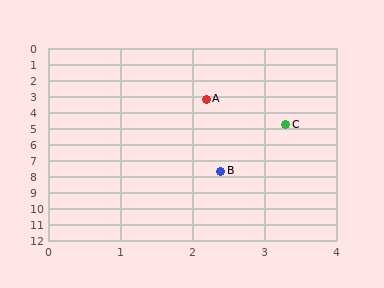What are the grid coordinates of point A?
Point A is at approximately (2.2, 3.2).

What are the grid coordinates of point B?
Point B is at approximately (2.4, 7.7).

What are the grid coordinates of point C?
Point C is at approximately (3.3, 4.8).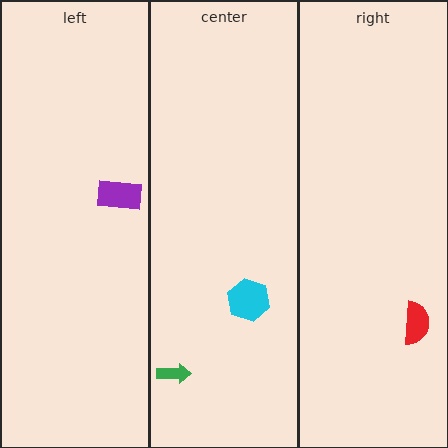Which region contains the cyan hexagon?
The center region.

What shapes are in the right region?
The red semicircle.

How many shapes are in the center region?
2.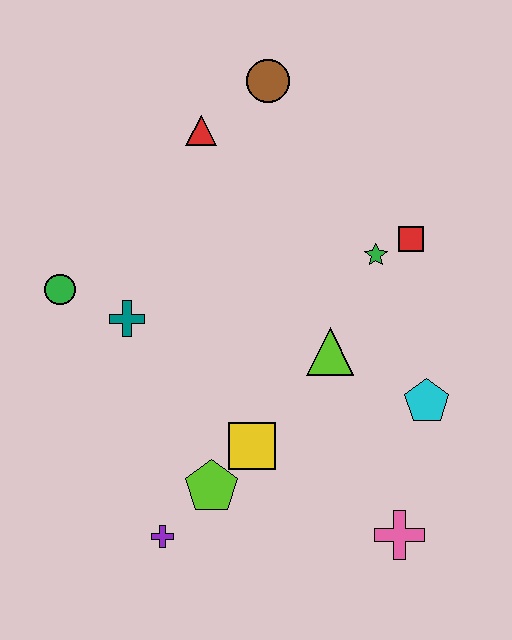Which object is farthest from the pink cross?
The brown circle is farthest from the pink cross.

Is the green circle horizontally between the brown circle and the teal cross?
No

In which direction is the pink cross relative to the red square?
The pink cross is below the red square.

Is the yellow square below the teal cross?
Yes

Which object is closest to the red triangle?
The brown circle is closest to the red triangle.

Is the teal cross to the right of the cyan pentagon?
No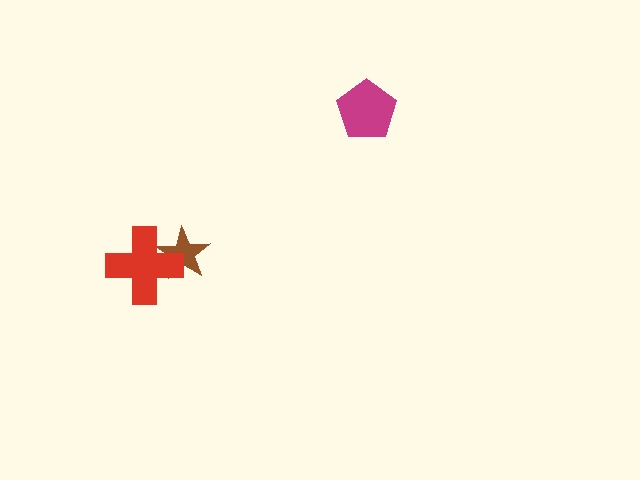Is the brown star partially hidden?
Yes, it is partially covered by another shape.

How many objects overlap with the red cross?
1 object overlaps with the red cross.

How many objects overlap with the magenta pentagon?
0 objects overlap with the magenta pentagon.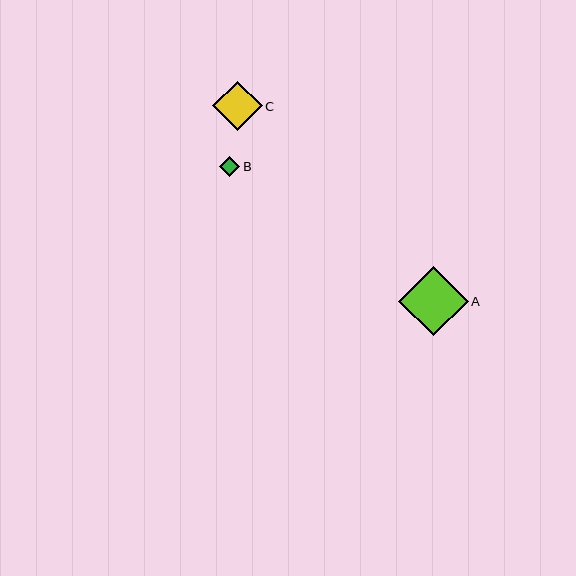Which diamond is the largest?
Diamond A is the largest with a size of approximately 69 pixels.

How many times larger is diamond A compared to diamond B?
Diamond A is approximately 3.4 times the size of diamond B.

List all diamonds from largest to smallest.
From largest to smallest: A, C, B.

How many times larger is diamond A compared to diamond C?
Diamond A is approximately 1.4 times the size of diamond C.